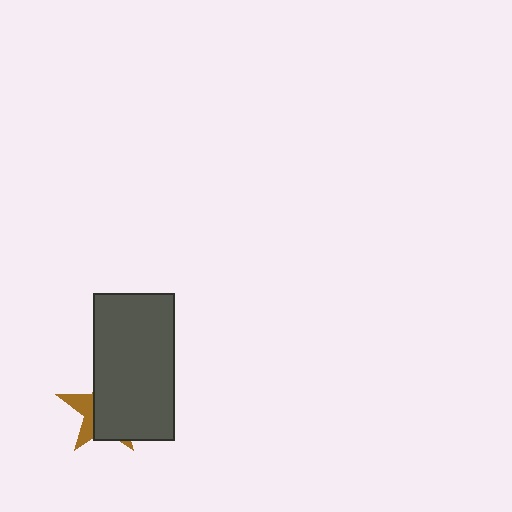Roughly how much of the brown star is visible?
A small part of it is visible (roughly 32%).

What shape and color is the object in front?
The object in front is a dark gray rectangle.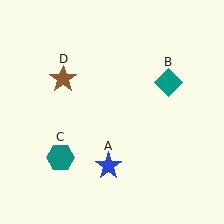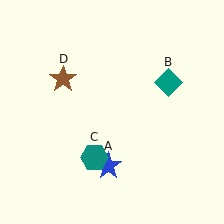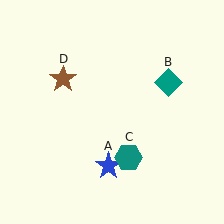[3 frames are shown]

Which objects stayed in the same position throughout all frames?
Blue star (object A) and teal diamond (object B) and brown star (object D) remained stationary.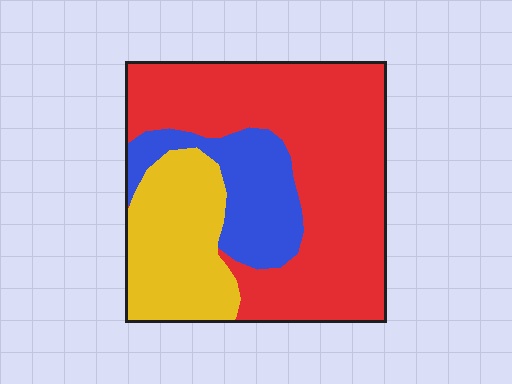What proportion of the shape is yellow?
Yellow covers roughly 25% of the shape.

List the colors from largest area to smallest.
From largest to smallest: red, yellow, blue.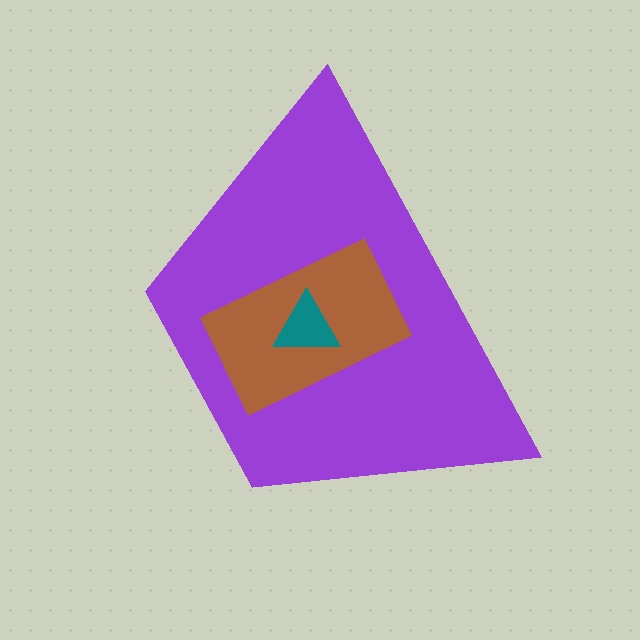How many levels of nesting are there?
3.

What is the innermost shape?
The teal triangle.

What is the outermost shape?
The purple trapezoid.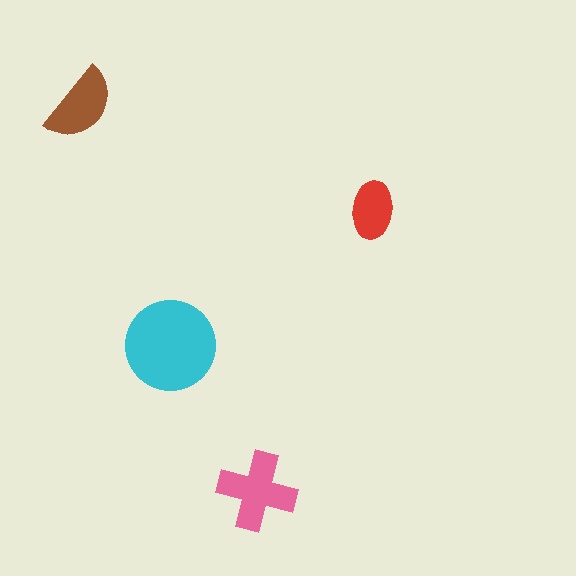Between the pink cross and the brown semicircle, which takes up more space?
The pink cross.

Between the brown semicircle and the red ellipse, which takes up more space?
The brown semicircle.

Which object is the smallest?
The red ellipse.